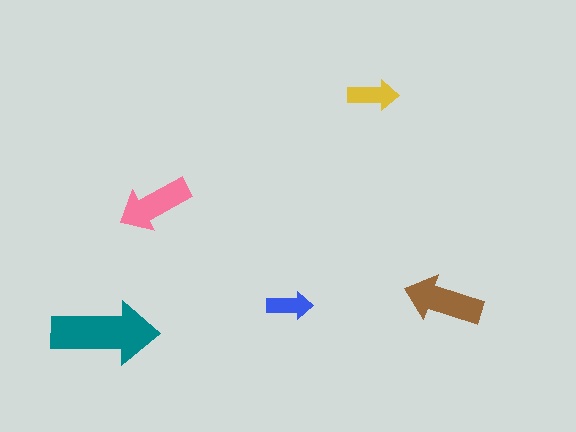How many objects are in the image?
There are 5 objects in the image.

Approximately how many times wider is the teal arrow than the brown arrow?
About 1.5 times wider.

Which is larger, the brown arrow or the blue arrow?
The brown one.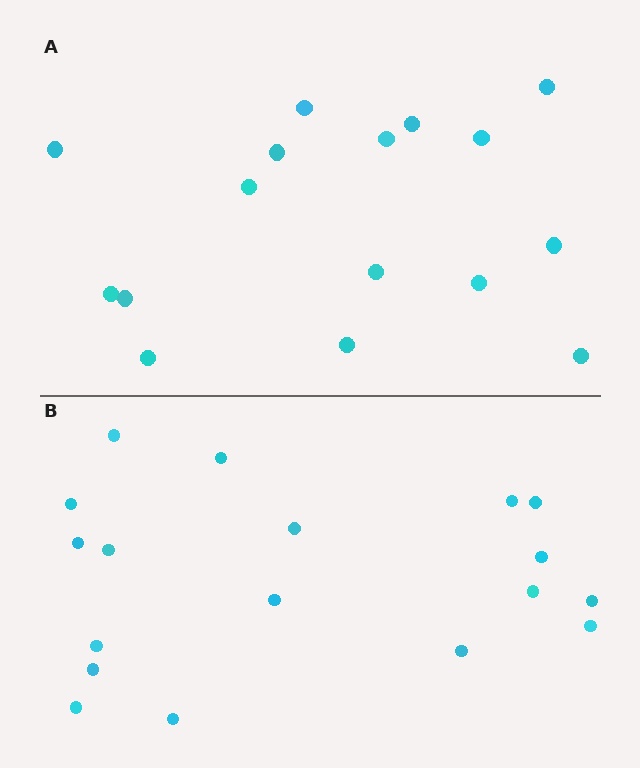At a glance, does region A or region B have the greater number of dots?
Region B (the bottom region) has more dots.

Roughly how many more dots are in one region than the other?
Region B has just a few more — roughly 2 or 3 more dots than region A.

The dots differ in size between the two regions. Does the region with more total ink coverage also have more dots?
No. Region A has more total ink coverage because its dots are larger, but region B actually contains more individual dots. Total area can be misleading — the number of items is what matters here.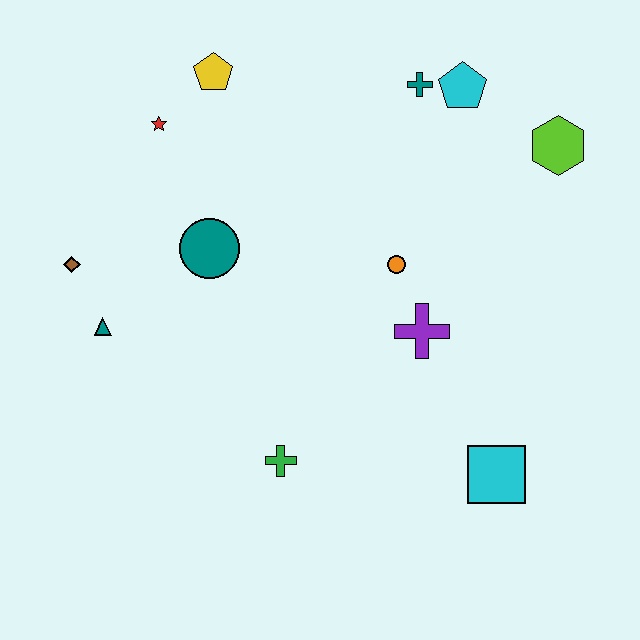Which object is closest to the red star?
The yellow pentagon is closest to the red star.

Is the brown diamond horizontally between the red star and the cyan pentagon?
No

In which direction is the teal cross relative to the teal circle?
The teal cross is to the right of the teal circle.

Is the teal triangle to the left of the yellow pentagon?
Yes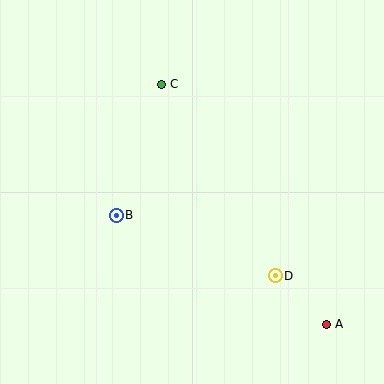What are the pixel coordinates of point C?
Point C is at (161, 84).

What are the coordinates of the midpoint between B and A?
The midpoint between B and A is at (221, 270).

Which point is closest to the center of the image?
Point B at (116, 215) is closest to the center.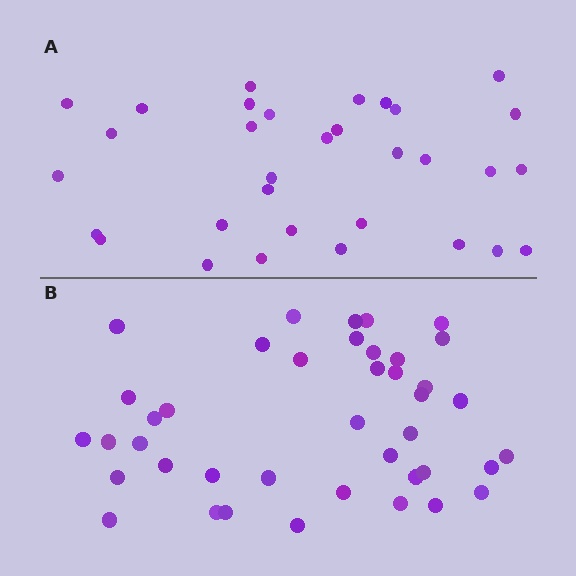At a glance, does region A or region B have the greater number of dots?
Region B (the bottom region) has more dots.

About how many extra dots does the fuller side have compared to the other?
Region B has roughly 8 or so more dots than region A.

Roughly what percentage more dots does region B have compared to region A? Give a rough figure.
About 30% more.